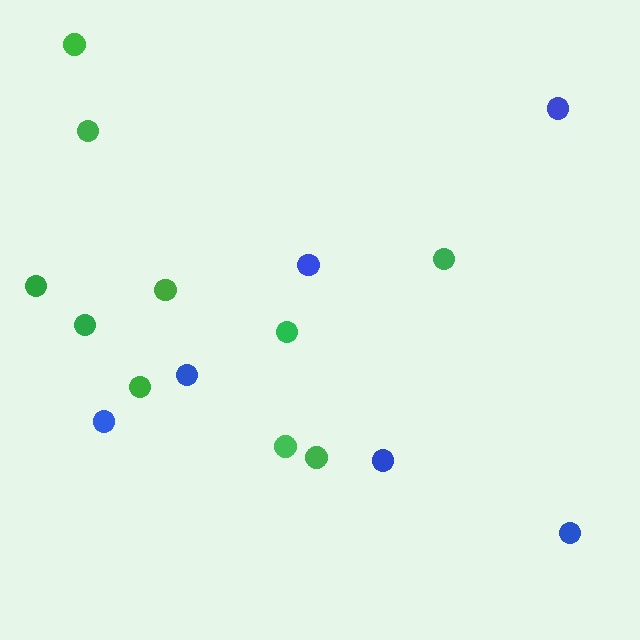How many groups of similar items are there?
There are 2 groups: one group of blue circles (6) and one group of green circles (10).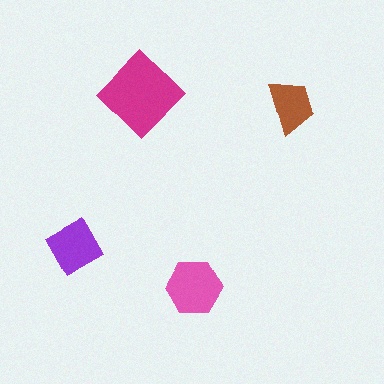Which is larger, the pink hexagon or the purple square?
The pink hexagon.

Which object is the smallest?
The brown trapezoid.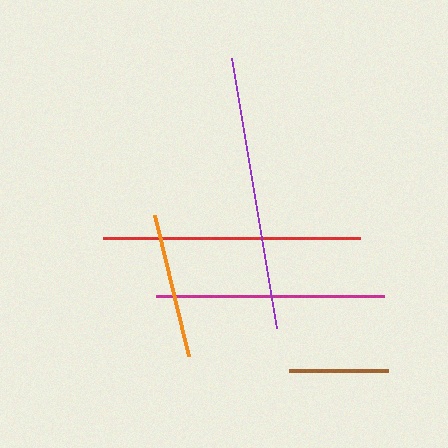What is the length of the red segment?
The red segment is approximately 258 pixels long.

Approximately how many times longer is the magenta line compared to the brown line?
The magenta line is approximately 2.3 times the length of the brown line.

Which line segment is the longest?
The purple line is the longest at approximately 274 pixels.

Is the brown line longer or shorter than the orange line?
The orange line is longer than the brown line.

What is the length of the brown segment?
The brown segment is approximately 100 pixels long.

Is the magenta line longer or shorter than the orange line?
The magenta line is longer than the orange line.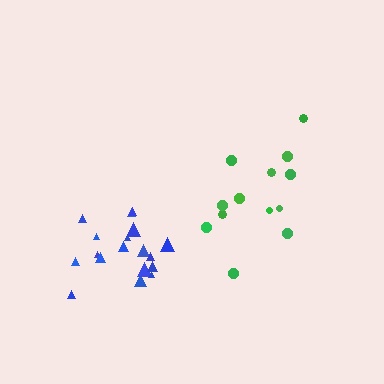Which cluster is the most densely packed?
Blue.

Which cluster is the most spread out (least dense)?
Green.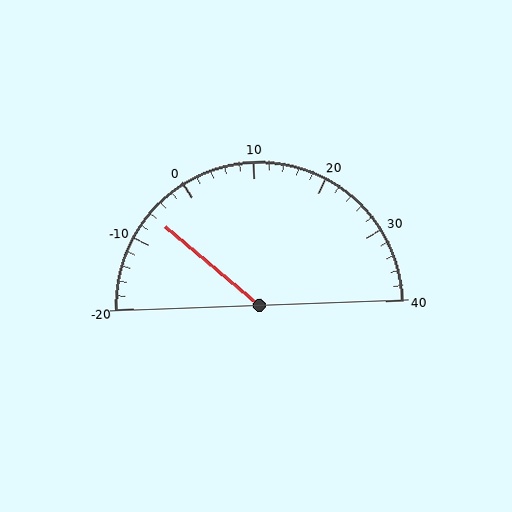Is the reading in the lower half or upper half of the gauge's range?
The reading is in the lower half of the range (-20 to 40).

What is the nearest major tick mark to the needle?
The nearest major tick mark is -10.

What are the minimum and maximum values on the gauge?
The gauge ranges from -20 to 40.